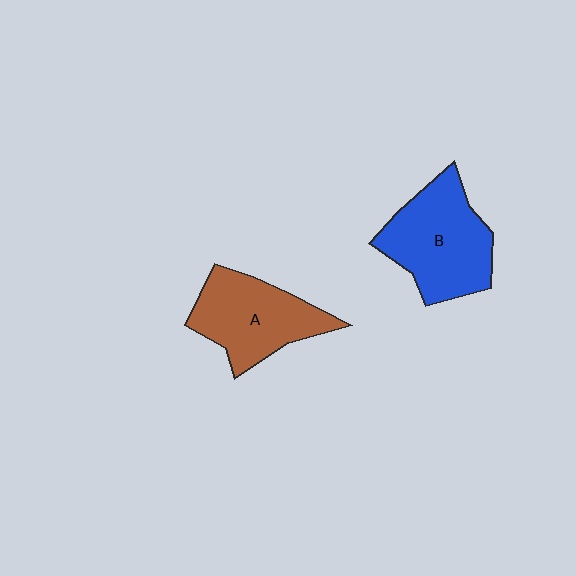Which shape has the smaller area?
Shape A (brown).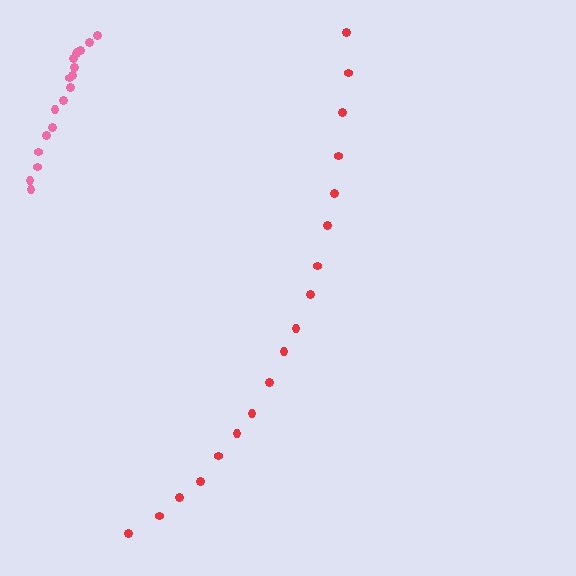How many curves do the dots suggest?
There are 2 distinct paths.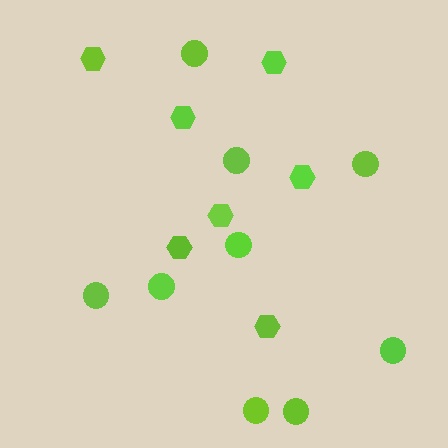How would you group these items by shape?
There are 2 groups: one group of hexagons (7) and one group of circles (9).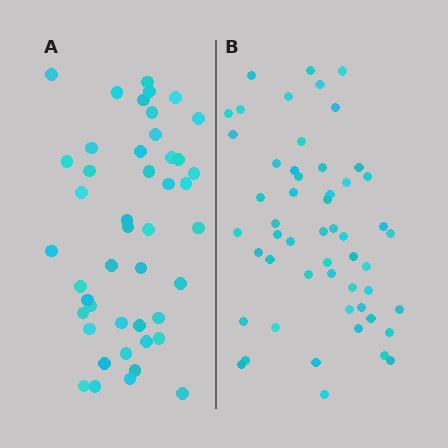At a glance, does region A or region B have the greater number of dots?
Region B (the right region) has more dots.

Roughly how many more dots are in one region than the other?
Region B has roughly 8 or so more dots than region A.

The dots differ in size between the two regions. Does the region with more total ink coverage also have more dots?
No. Region A has more total ink coverage because its dots are larger, but region B actually contains more individual dots. Total area can be misleading — the number of items is what matters here.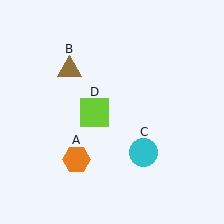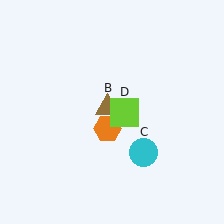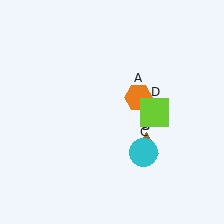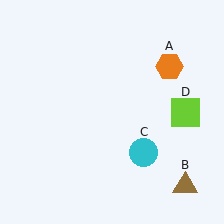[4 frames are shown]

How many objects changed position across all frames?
3 objects changed position: orange hexagon (object A), brown triangle (object B), lime square (object D).